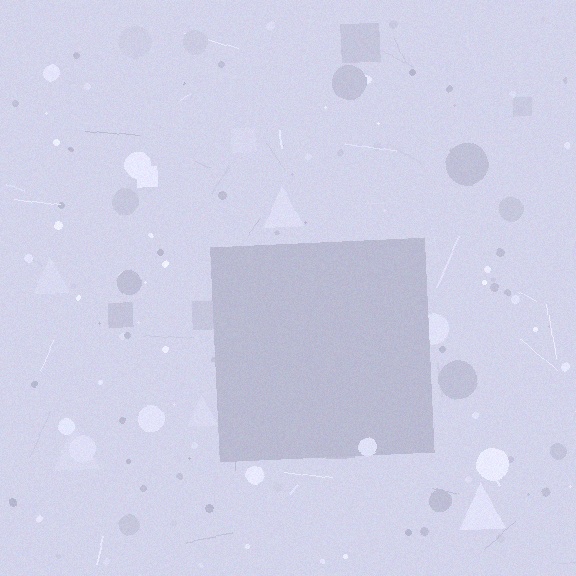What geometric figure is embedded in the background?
A square is embedded in the background.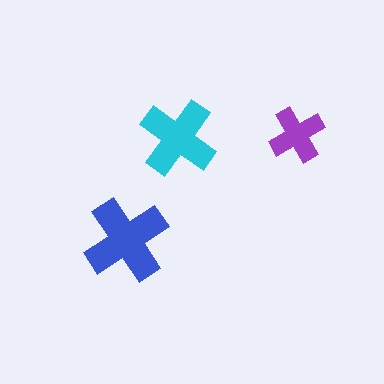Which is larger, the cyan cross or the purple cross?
The cyan one.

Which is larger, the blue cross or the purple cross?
The blue one.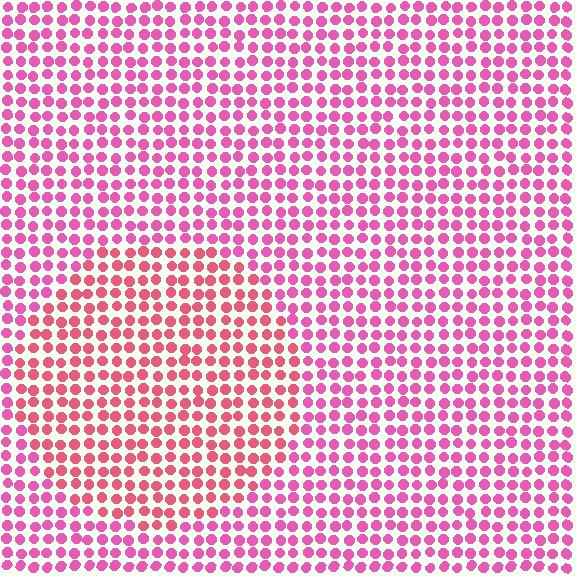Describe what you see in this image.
The image is filled with small pink elements in a uniform arrangement. A circle-shaped region is visible where the elements are tinted to a slightly different hue, forming a subtle color boundary.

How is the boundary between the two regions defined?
The boundary is defined purely by a slight shift in hue (about 25 degrees). Spacing, size, and orientation are identical on both sides.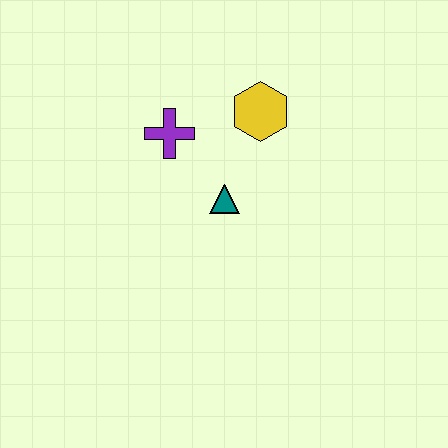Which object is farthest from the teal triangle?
The yellow hexagon is farthest from the teal triangle.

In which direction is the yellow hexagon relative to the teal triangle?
The yellow hexagon is above the teal triangle.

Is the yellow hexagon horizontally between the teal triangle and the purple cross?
No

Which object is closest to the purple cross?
The teal triangle is closest to the purple cross.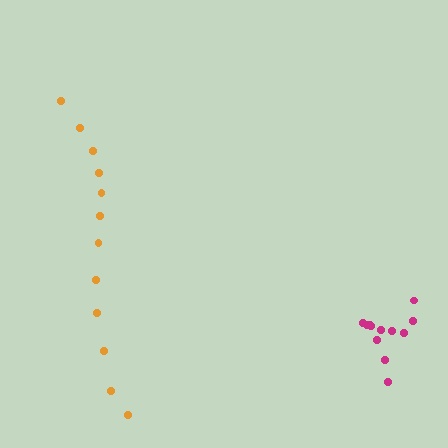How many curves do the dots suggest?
There are 2 distinct paths.